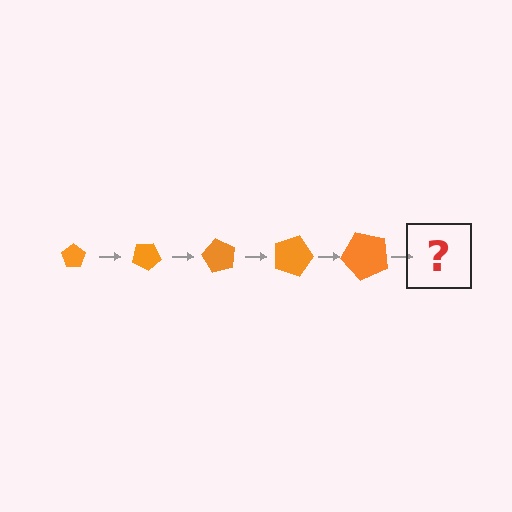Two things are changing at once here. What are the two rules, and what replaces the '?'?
The two rules are that the pentagon grows larger each step and it rotates 30 degrees each step. The '?' should be a pentagon, larger than the previous one and rotated 150 degrees from the start.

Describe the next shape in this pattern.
It should be a pentagon, larger than the previous one and rotated 150 degrees from the start.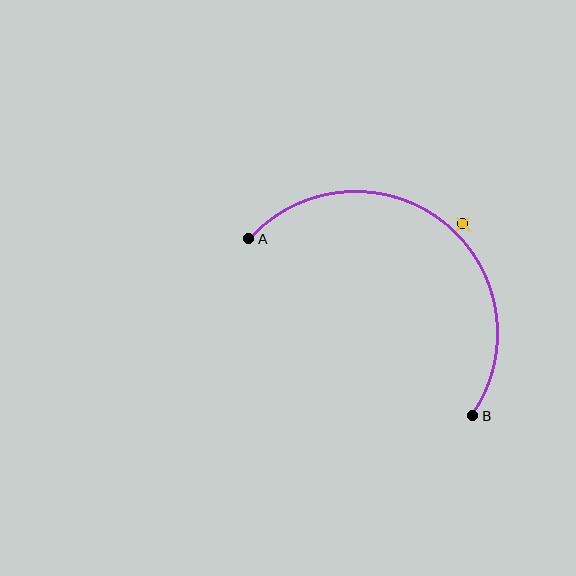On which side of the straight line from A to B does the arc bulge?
The arc bulges above and to the right of the straight line connecting A and B.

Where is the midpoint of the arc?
The arc midpoint is the point on the curve farthest from the straight line joining A and B. It sits above and to the right of that line.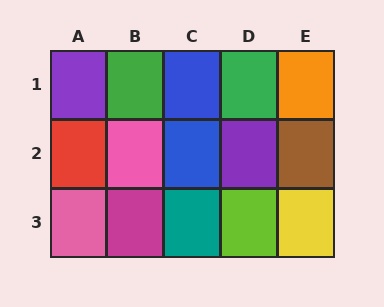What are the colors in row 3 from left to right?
Pink, magenta, teal, lime, yellow.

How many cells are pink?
2 cells are pink.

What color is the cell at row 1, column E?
Orange.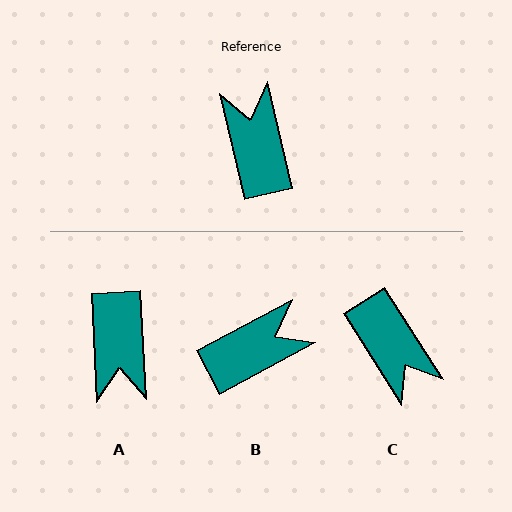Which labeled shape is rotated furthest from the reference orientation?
A, about 170 degrees away.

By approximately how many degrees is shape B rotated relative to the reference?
Approximately 75 degrees clockwise.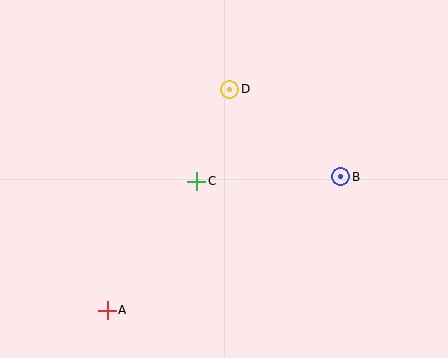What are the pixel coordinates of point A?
Point A is at (107, 310).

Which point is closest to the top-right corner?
Point B is closest to the top-right corner.